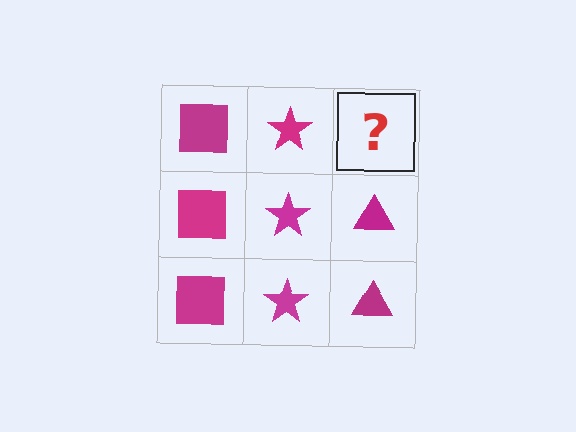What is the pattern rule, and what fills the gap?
The rule is that each column has a consistent shape. The gap should be filled with a magenta triangle.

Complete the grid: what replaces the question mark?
The question mark should be replaced with a magenta triangle.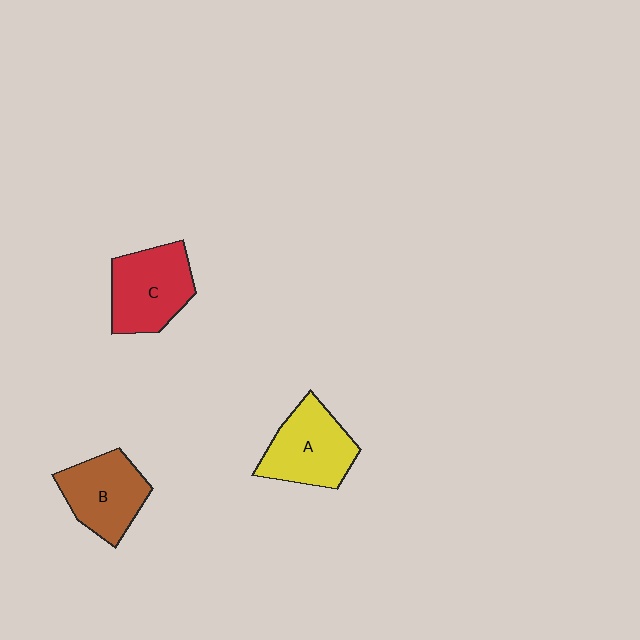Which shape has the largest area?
Shape C (red).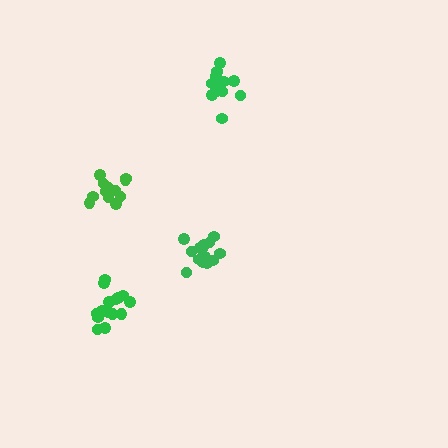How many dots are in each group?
Group 1: 14 dots, Group 2: 16 dots, Group 3: 12 dots, Group 4: 15 dots (57 total).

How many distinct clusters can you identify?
There are 4 distinct clusters.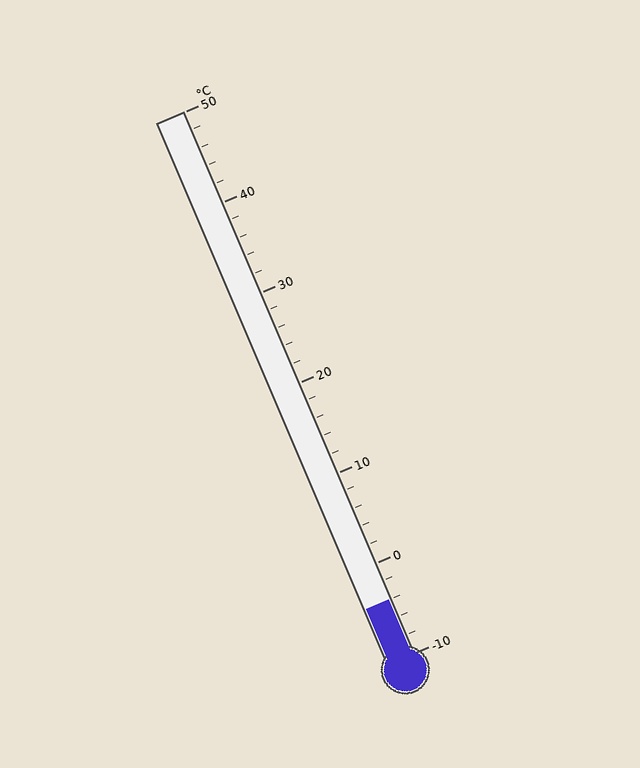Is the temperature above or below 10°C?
The temperature is below 10°C.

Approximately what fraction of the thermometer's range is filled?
The thermometer is filled to approximately 10% of its range.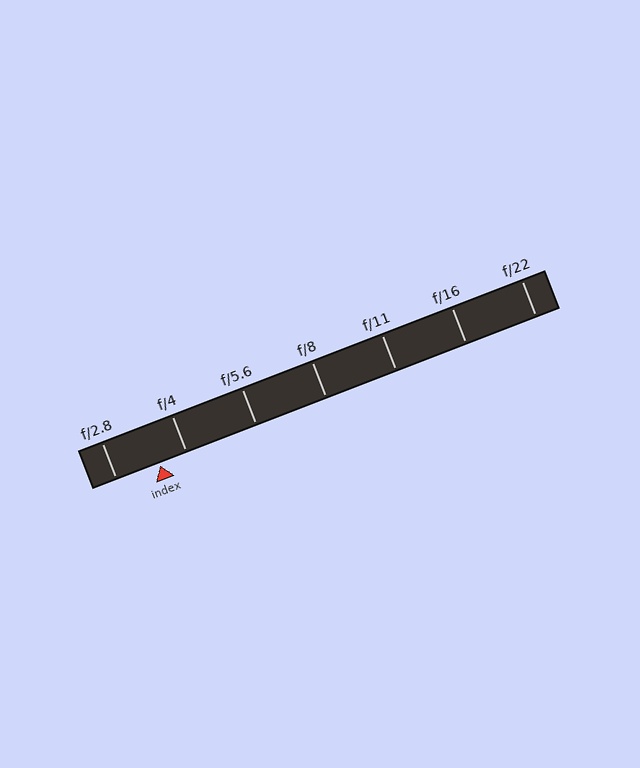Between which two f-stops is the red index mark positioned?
The index mark is between f/2.8 and f/4.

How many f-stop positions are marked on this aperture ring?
There are 7 f-stop positions marked.